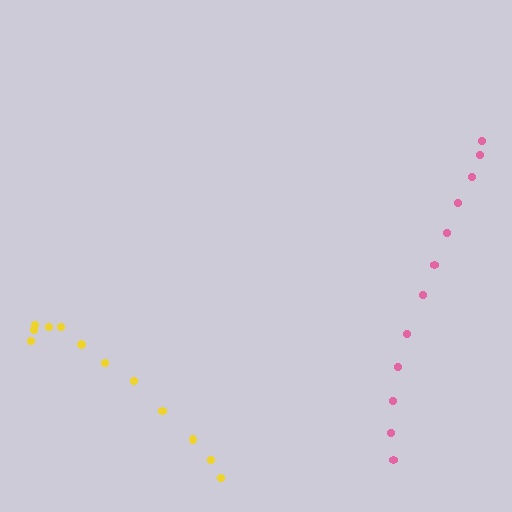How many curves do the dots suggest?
There are 2 distinct paths.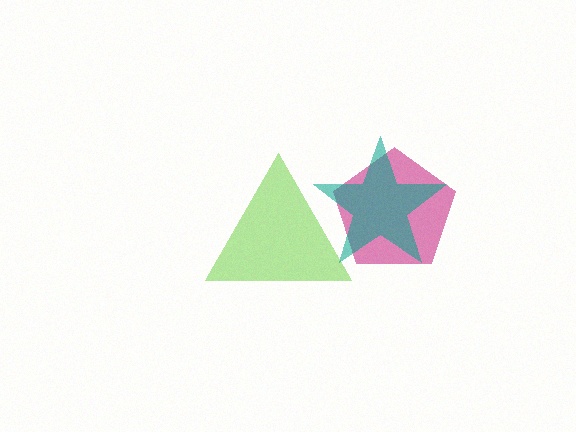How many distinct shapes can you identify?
There are 3 distinct shapes: a magenta pentagon, a lime triangle, a teal star.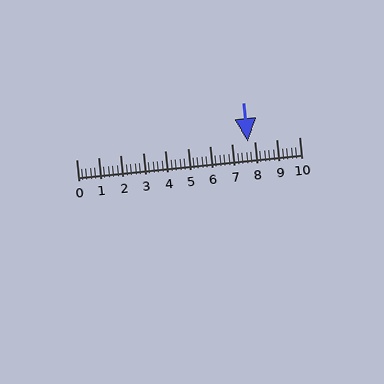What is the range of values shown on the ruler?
The ruler shows values from 0 to 10.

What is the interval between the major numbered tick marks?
The major tick marks are spaced 1 units apart.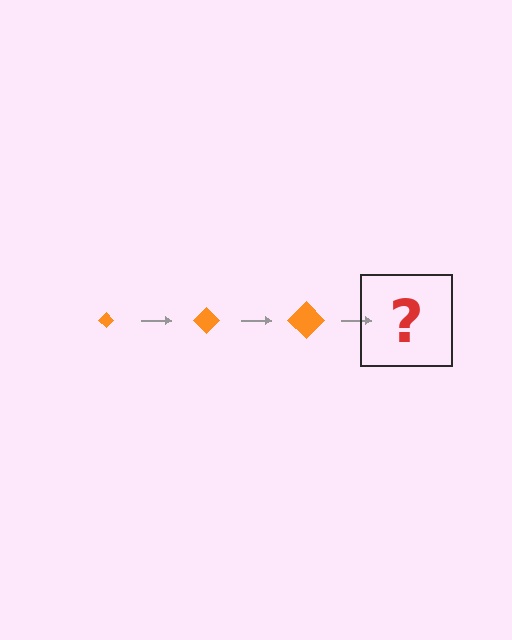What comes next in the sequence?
The next element should be an orange diamond, larger than the previous one.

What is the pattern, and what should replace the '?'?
The pattern is that the diamond gets progressively larger each step. The '?' should be an orange diamond, larger than the previous one.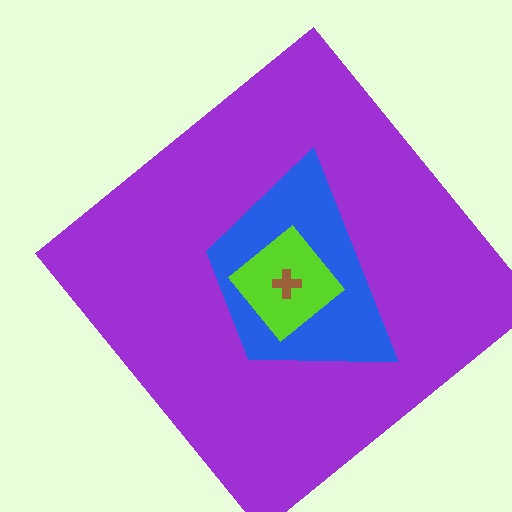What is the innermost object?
The brown cross.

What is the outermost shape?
The purple diamond.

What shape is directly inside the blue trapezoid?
The lime diamond.